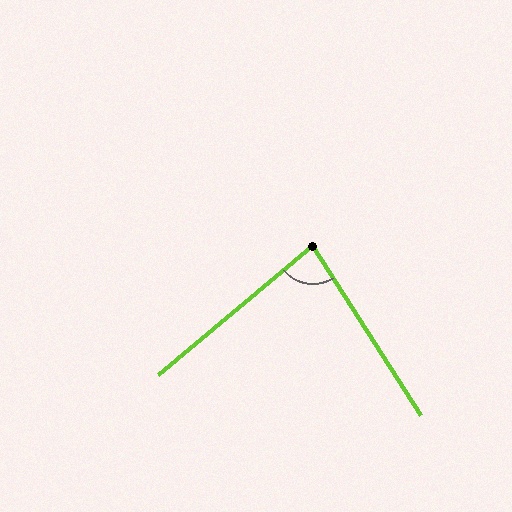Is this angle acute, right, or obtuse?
It is acute.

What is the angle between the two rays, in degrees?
Approximately 83 degrees.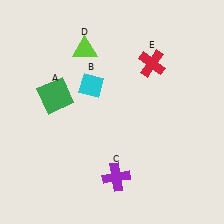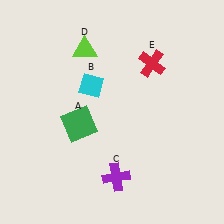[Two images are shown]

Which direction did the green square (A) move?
The green square (A) moved down.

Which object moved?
The green square (A) moved down.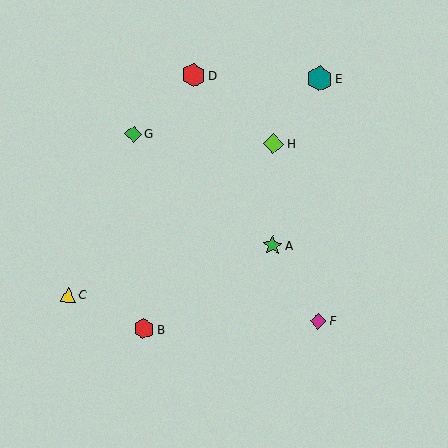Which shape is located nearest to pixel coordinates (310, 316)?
The magenta diamond (labeled F) at (318, 321) is nearest to that location.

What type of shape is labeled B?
Shape B is a red hexagon.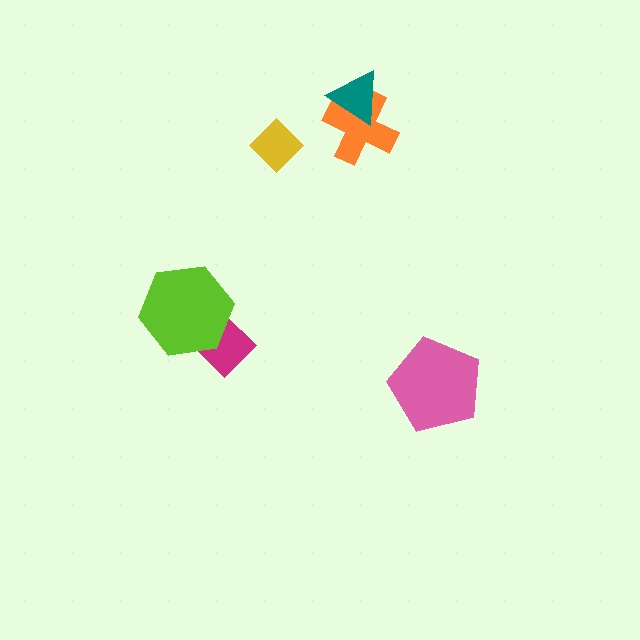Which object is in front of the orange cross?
The teal triangle is in front of the orange cross.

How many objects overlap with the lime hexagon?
1 object overlaps with the lime hexagon.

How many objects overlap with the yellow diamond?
0 objects overlap with the yellow diamond.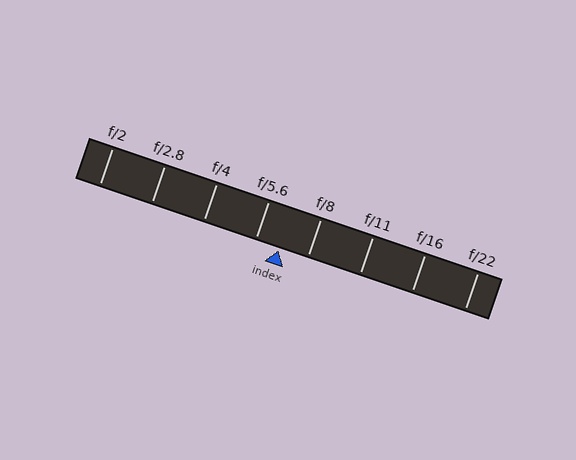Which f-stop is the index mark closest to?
The index mark is closest to f/5.6.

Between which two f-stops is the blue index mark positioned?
The index mark is between f/5.6 and f/8.